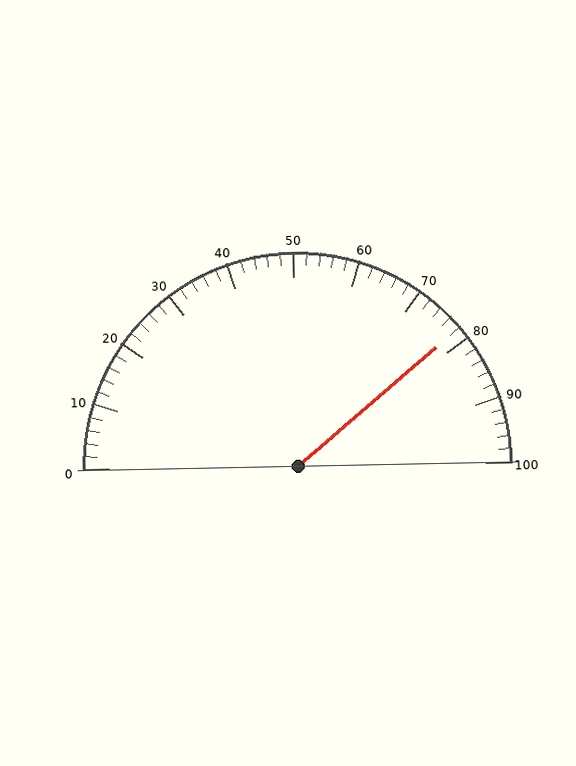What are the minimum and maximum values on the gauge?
The gauge ranges from 0 to 100.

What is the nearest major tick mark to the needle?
The nearest major tick mark is 80.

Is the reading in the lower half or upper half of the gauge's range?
The reading is in the upper half of the range (0 to 100).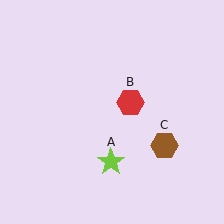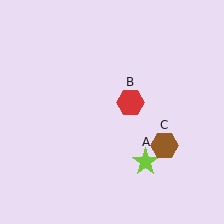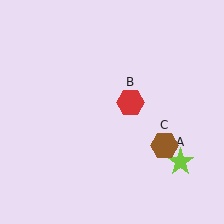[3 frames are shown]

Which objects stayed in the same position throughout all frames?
Red hexagon (object B) and brown hexagon (object C) remained stationary.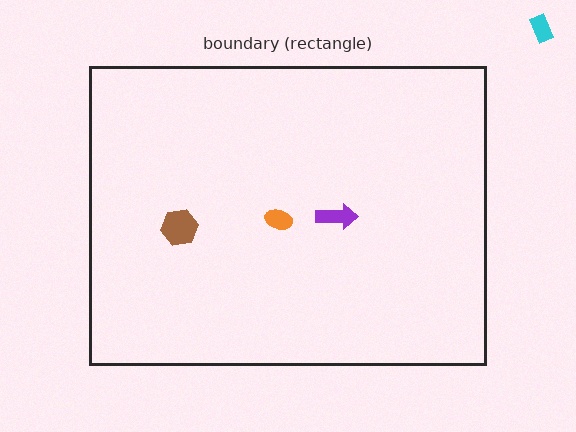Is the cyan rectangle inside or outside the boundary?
Outside.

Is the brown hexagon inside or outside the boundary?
Inside.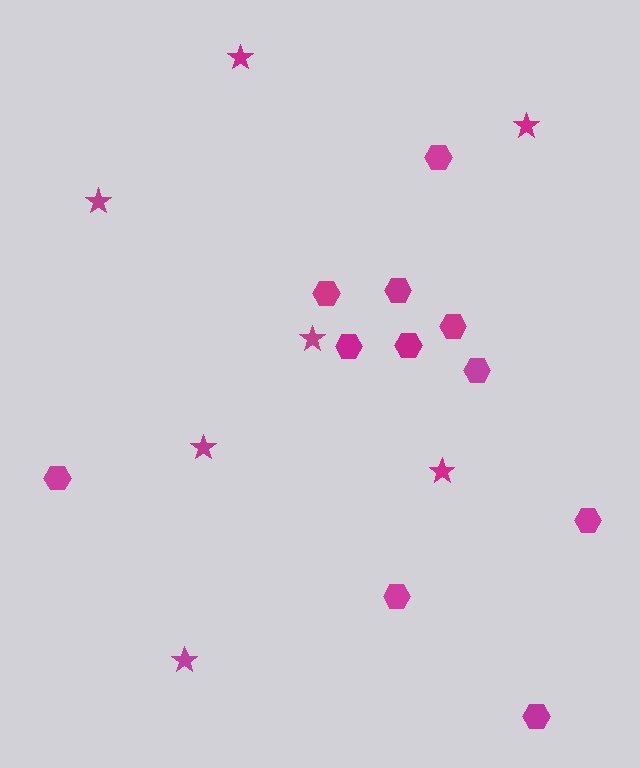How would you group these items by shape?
There are 2 groups: one group of hexagons (11) and one group of stars (7).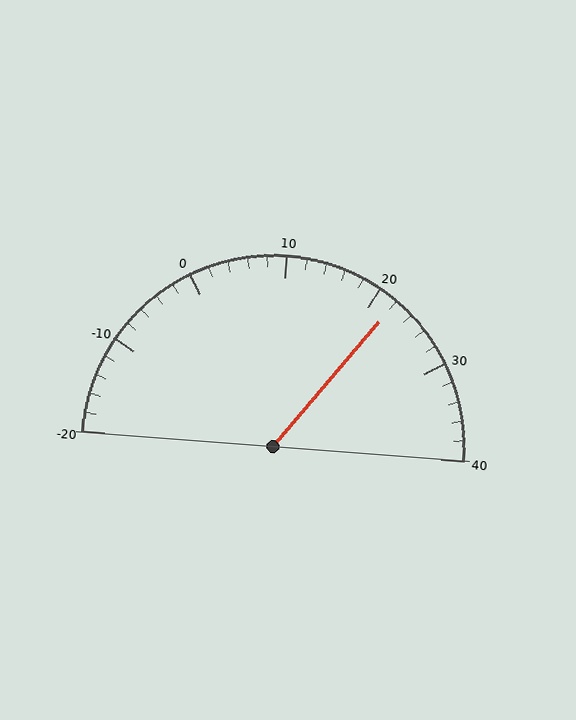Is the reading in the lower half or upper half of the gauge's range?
The reading is in the upper half of the range (-20 to 40).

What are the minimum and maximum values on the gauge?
The gauge ranges from -20 to 40.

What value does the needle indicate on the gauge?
The needle indicates approximately 22.